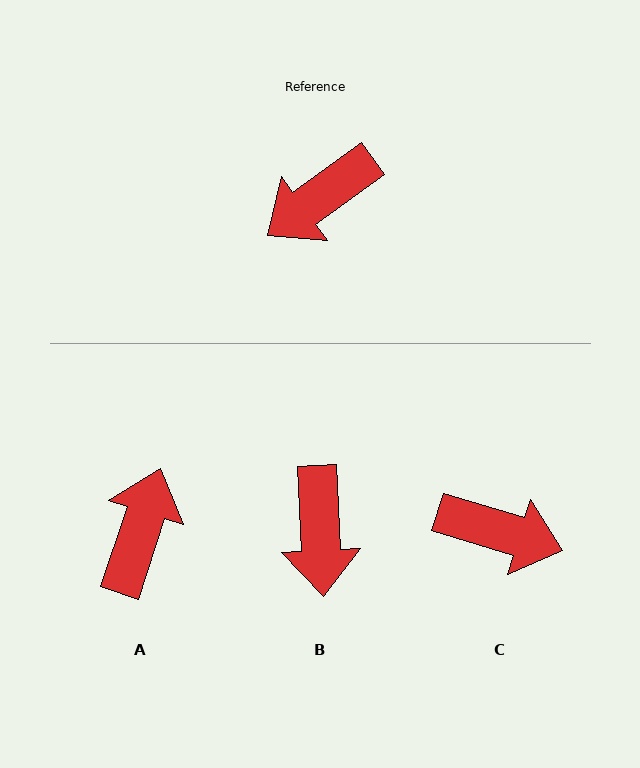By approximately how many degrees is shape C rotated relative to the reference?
Approximately 127 degrees counter-clockwise.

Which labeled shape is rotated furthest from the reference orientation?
A, about 144 degrees away.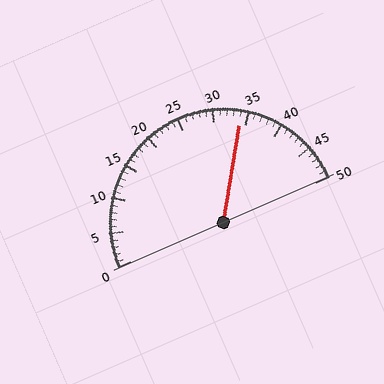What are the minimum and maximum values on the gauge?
The gauge ranges from 0 to 50.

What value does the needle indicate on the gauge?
The needle indicates approximately 34.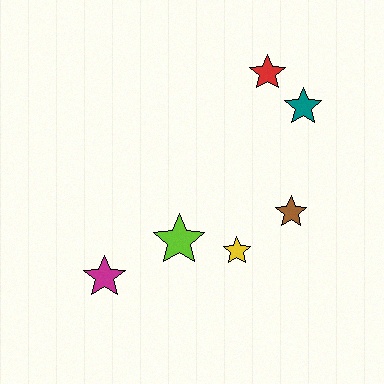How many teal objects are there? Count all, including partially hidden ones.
There is 1 teal object.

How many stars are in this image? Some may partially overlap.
There are 6 stars.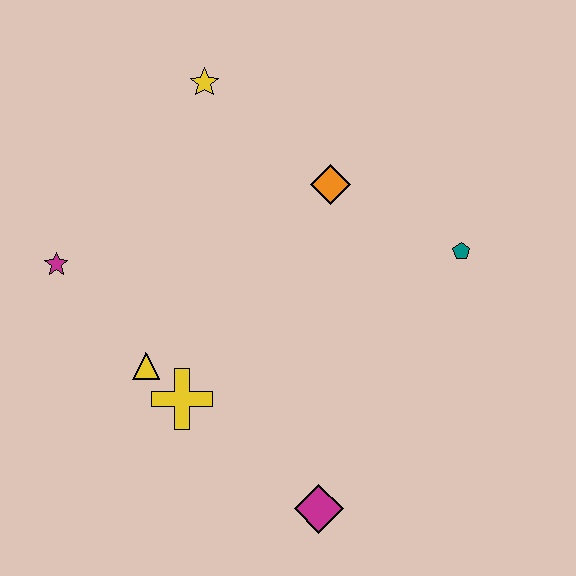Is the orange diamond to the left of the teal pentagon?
Yes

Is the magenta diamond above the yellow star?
No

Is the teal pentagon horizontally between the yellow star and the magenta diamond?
No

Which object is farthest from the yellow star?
The magenta diamond is farthest from the yellow star.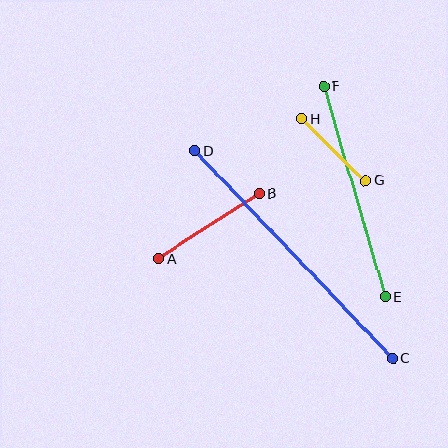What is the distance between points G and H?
The distance is approximately 89 pixels.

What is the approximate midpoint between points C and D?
The midpoint is at approximately (294, 255) pixels.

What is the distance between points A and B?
The distance is approximately 119 pixels.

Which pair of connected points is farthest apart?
Points C and D are farthest apart.